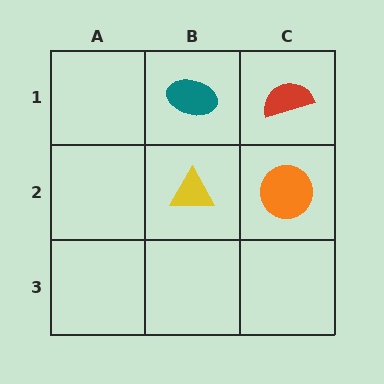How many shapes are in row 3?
0 shapes.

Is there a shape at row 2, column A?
No, that cell is empty.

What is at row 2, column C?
An orange circle.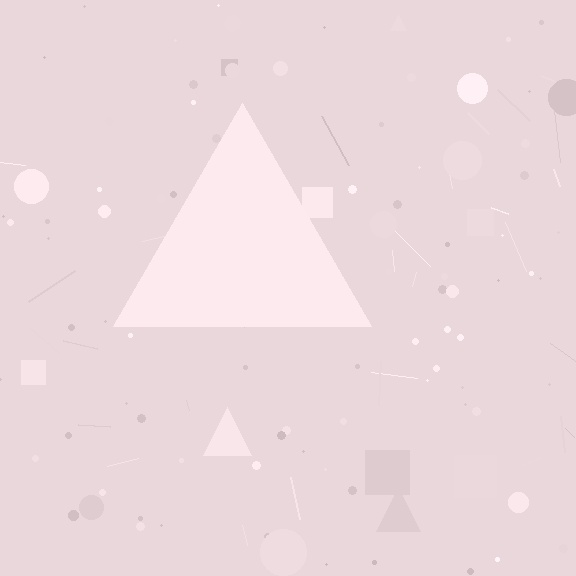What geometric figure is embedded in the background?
A triangle is embedded in the background.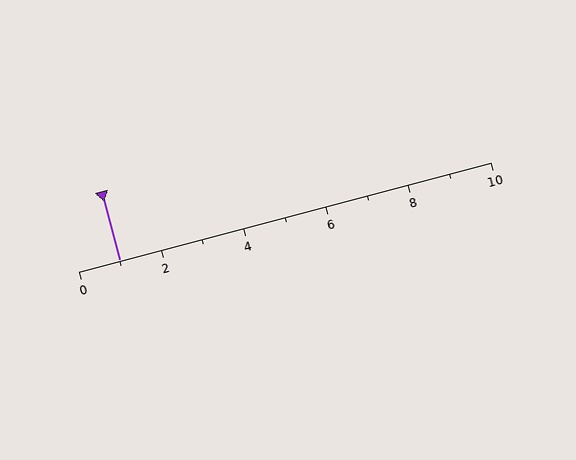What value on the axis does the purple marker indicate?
The marker indicates approximately 1.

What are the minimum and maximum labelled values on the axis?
The axis runs from 0 to 10.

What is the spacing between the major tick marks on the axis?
The major ticks are spaced 2 apart.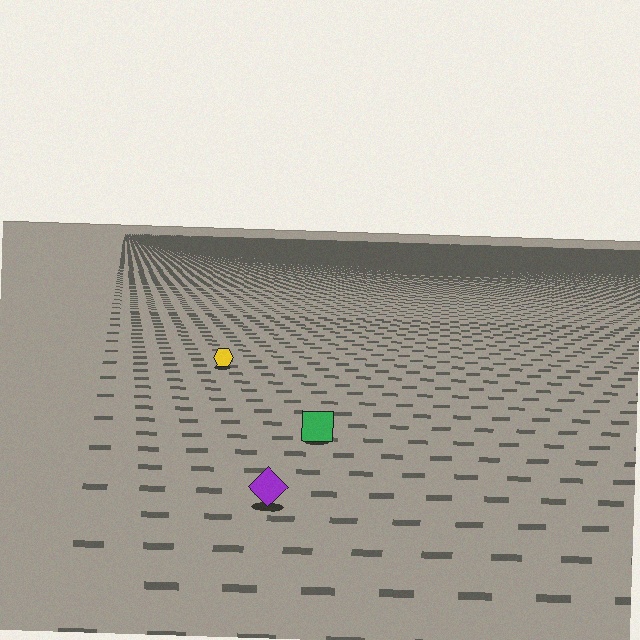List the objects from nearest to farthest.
From nearest to farthest: the purple diamond, the green square, the yellow hexagon.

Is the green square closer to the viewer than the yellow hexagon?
Yes. The green square is closer — you can tell from the texture gradient: the ground texture is coarser near it.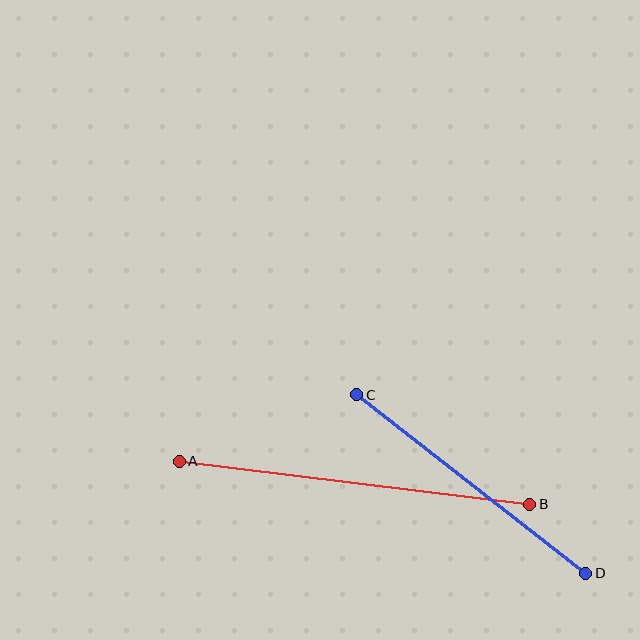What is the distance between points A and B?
The distance is approximately 353 pixels.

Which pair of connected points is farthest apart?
Points A and B are farthest apart.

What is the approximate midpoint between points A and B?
The midpoint is at approximately (354, 483) pixels.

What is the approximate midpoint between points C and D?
The midpoint is at approximately (471, 484) pixels.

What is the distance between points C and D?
The distance is approximately 291 pixels.